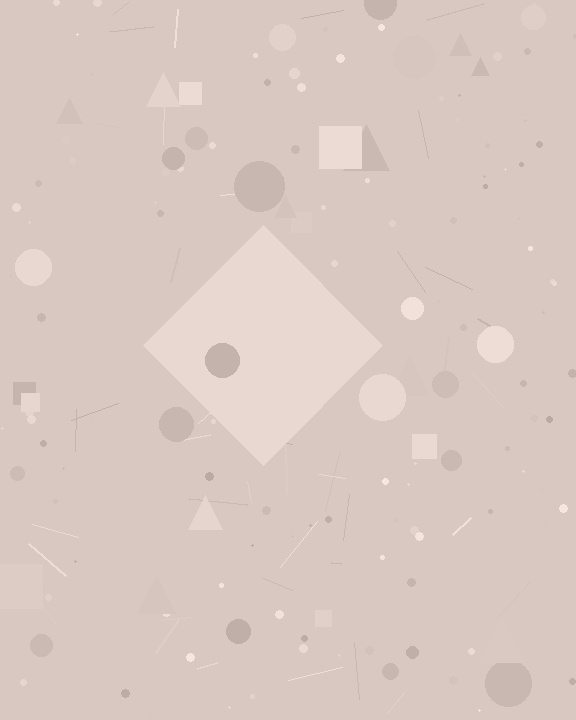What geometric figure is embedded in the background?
A diamond is embedded in the background.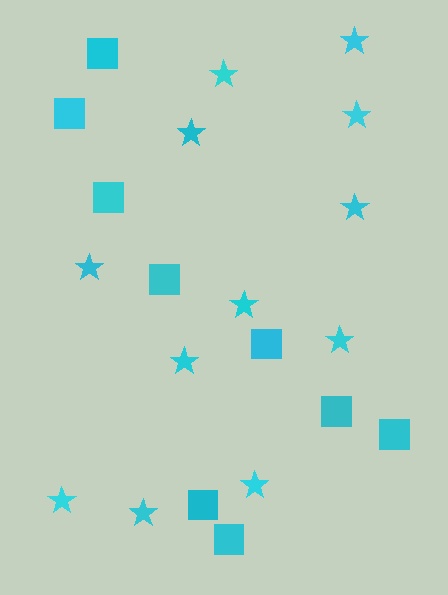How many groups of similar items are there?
There are 2 groups: one group of squares (9) and one group of stars (12).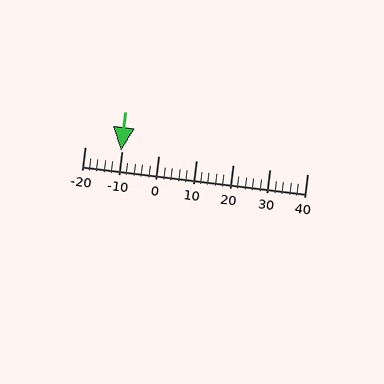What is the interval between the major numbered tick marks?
The major tick marks are spaced 10 units apart.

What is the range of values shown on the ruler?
The ruler shows values from -20 to 40.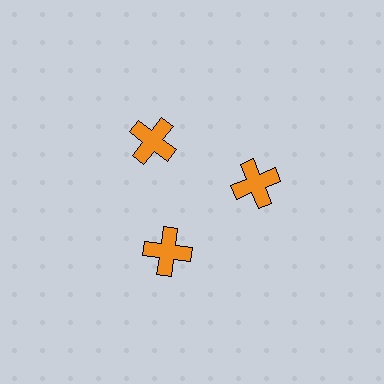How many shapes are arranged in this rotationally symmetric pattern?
There are 3 shapes, arranged in 3 groups of 1.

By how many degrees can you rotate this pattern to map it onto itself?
The pattern maps onto itself every 120 degrees of rotation.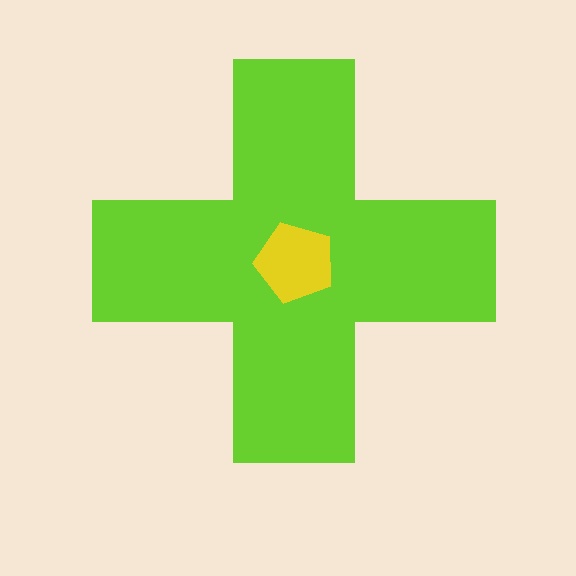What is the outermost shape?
The lime cross.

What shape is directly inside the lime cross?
The yellow pentagon.